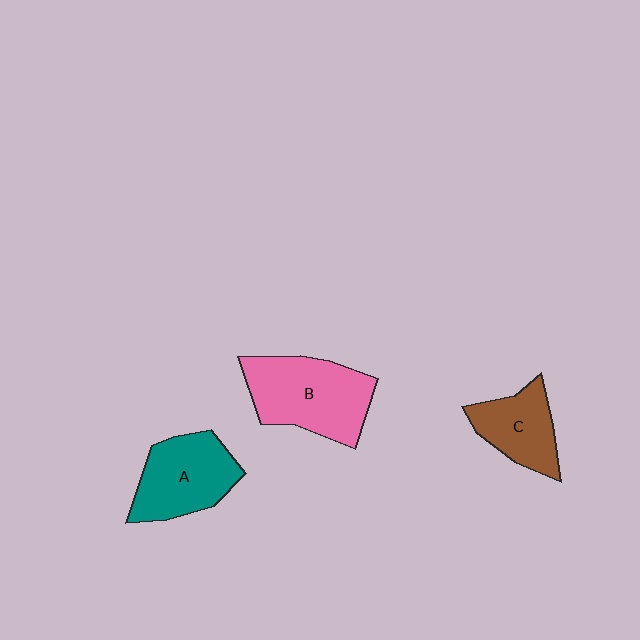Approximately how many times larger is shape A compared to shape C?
Approximately 1.3 times.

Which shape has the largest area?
Shape B (pink).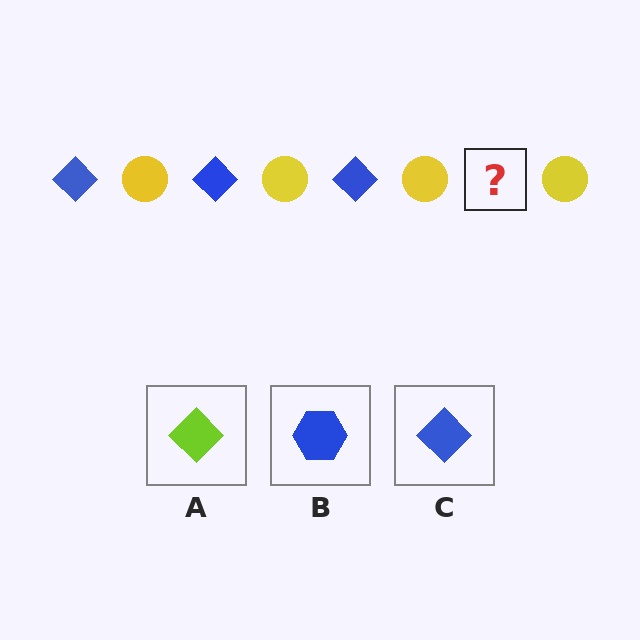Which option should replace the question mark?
Option C.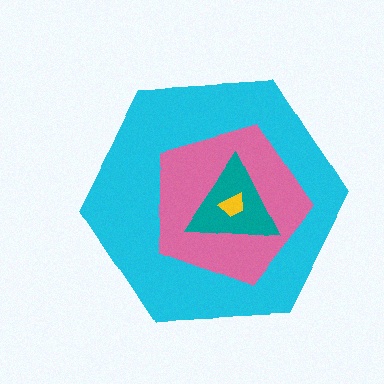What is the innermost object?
The yellow trapezoid.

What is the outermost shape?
The cyan hexagon.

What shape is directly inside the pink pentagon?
The teal triangle.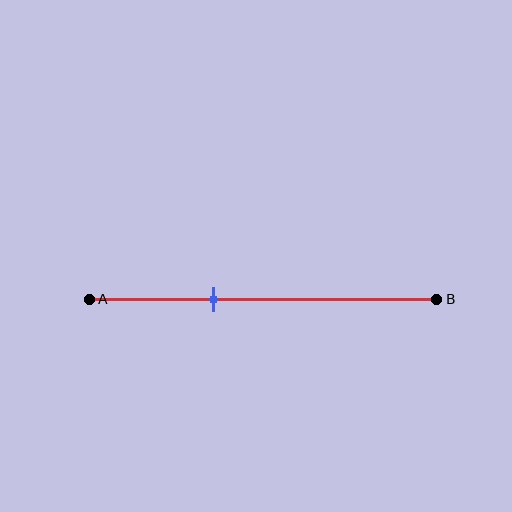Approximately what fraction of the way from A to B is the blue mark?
The blue mark is approximately 35% of the way from A to B.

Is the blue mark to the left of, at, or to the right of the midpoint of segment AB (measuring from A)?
The blue mark is to the left of the midpoint of segment AB.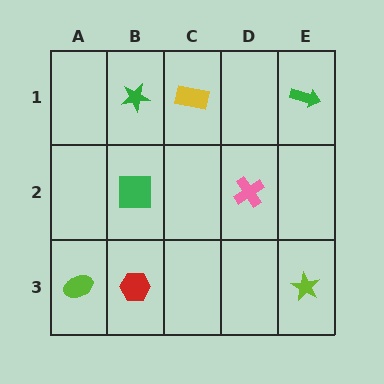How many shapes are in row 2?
2 shapes.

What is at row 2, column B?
A green square.